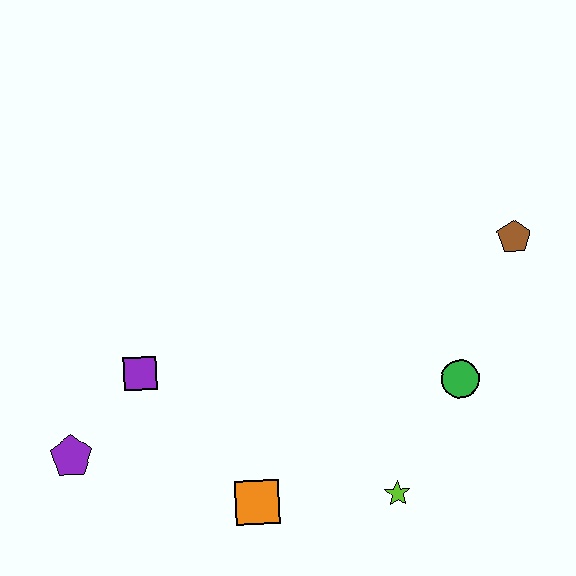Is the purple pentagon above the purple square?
No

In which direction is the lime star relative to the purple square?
The lime star is to the right of the purple square.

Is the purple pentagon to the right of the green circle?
No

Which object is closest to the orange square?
The lime star is closest to the orange square.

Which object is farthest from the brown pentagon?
The purple pentagon is farthest from the brown pentagon.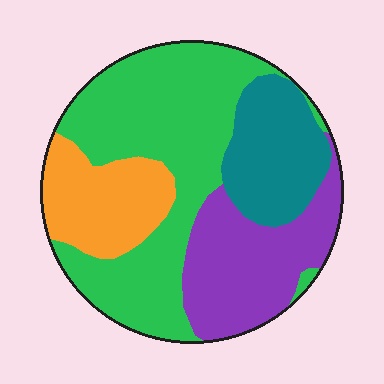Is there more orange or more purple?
Purple.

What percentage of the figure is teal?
Teal takes up about one sixth (1/6) of the figure.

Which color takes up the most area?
Green, at roughly 45%.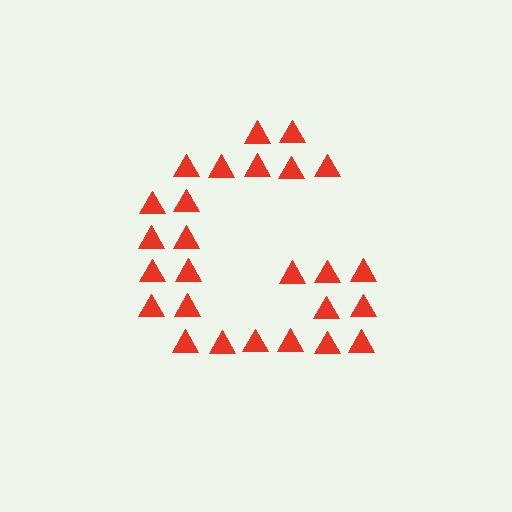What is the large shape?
The large shape is the letter G.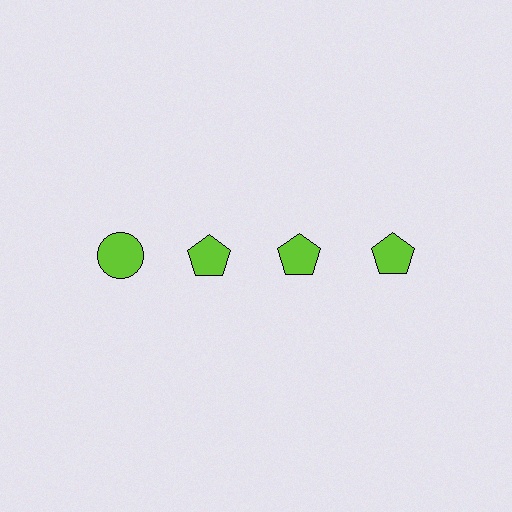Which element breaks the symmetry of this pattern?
The lime circle in the top row, leftmost column breaks the symmetry. All other shapes are lime pentagons.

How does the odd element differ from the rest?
It has a different shape: circle instead of pentagon.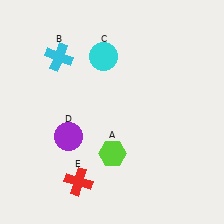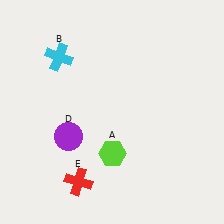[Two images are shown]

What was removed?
The cyan circle (C) was removed in Image 2.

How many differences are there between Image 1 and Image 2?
There is 1 difference between the two images.